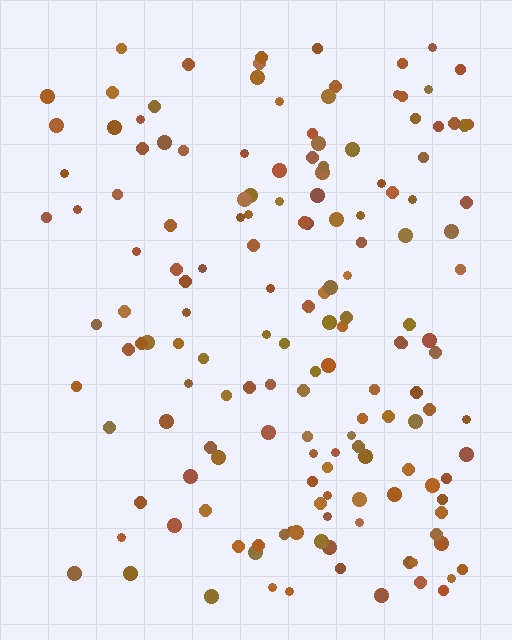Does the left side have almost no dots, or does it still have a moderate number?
Still a moderate number, just noticeably fewer than the right.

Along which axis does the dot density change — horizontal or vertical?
Horizontal.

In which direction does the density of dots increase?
From left to right, with the right side densest.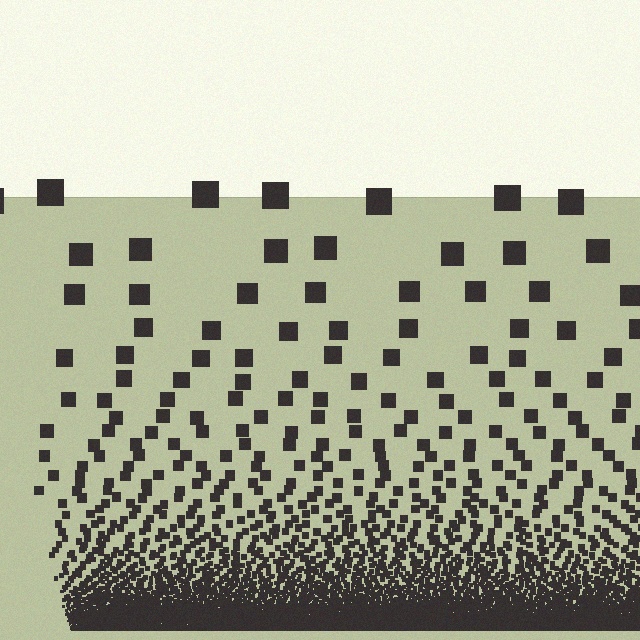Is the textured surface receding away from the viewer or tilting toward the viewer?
The surface appears to tilt toward the viewer. Texture elements get larger and sparser toward the top.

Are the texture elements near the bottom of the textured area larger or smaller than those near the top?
Smaller. The gradient is inverted — elements near the bottom are smaller and denser.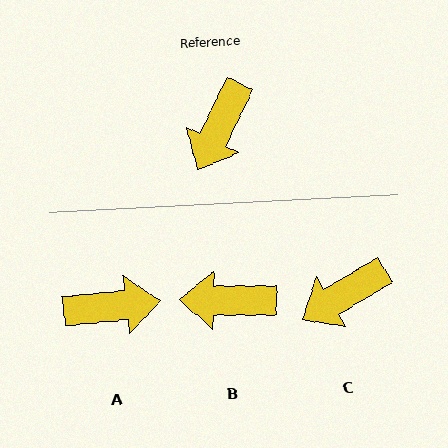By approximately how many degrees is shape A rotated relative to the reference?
Approximately 122 degrees counter-clockwise.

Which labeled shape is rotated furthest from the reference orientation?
A, about 122 degrees away.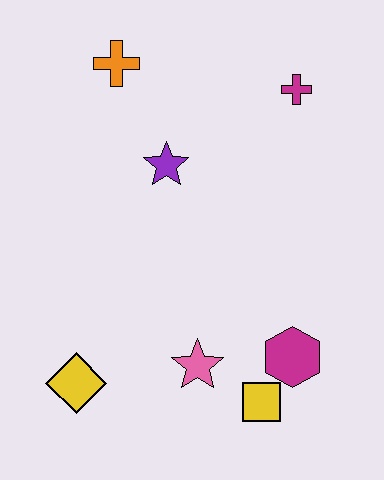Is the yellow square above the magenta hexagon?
No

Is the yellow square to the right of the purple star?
Yes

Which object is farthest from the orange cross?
The yellow square is farthest from the orange cross.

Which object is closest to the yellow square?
The magenta hexagon is closest to the yellow square.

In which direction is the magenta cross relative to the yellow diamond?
The magenta cross is above the yellow diamond.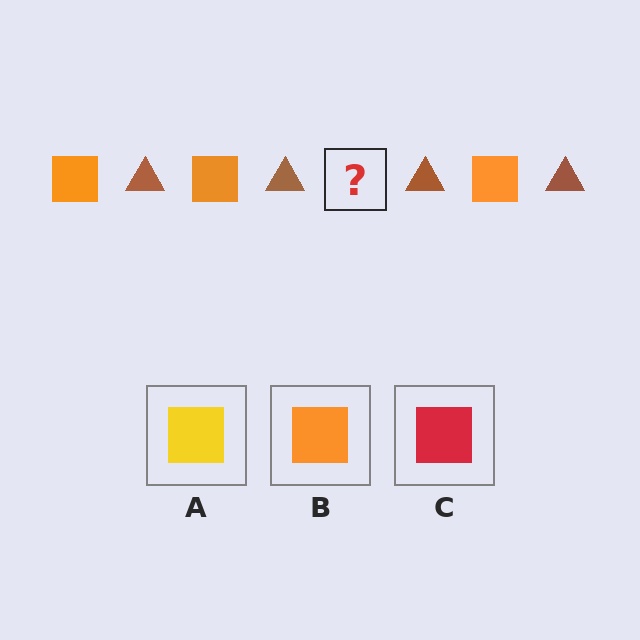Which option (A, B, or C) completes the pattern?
B.